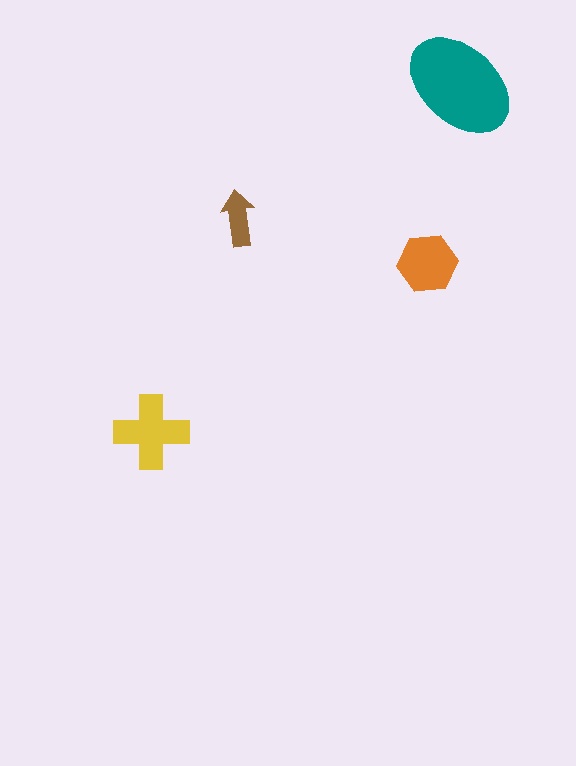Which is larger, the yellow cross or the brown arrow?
The yellow cross.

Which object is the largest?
The teal ellipse.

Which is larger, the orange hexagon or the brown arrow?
The orange hexagon.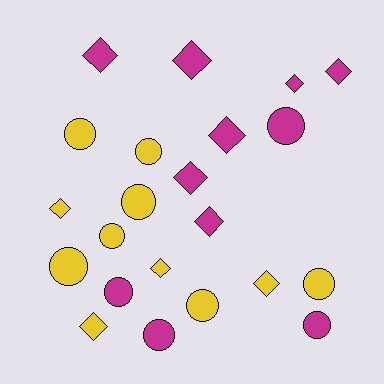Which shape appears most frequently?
Circle, with 11 objects.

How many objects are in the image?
There are 22 objects.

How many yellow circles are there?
There are 7 yellow circles.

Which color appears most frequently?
Magenta, with 11 objects.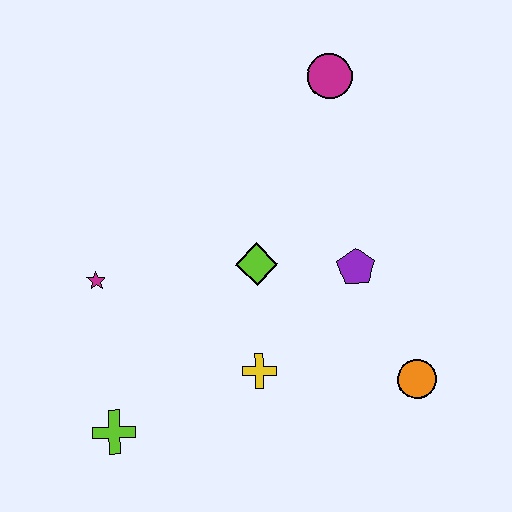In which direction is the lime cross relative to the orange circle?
The lime cross is to the left of the orange circle.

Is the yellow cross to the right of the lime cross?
Yes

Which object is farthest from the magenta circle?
The lime cross is farthest from the magenta circle.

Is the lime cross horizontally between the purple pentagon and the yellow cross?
No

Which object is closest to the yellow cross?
The lime diamond is closest to the yellow cross.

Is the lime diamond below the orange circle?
No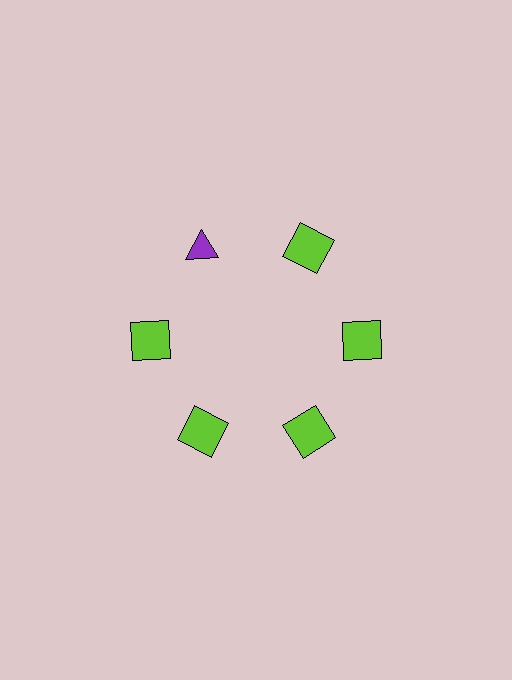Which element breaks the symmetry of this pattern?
The purple triangle at roughly the 11 o'clock position breaks the symmetry. All other shapes are lime squares.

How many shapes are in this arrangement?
There are 6 shapes arranged in a ring pattern.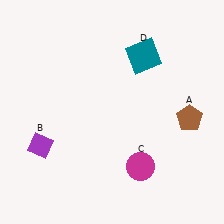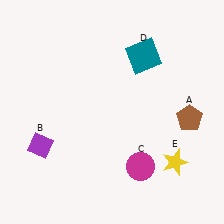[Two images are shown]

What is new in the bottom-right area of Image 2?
A yellow star (E) was added in the bottom-right area of Image 2.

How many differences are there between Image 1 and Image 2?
There is 1 difference between the two images.